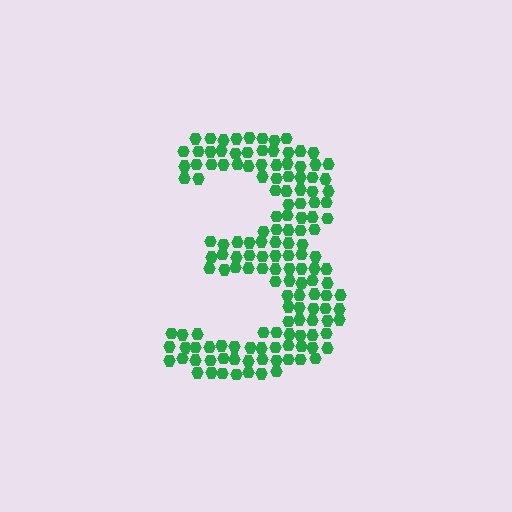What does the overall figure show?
The overall figure shows the digit 3.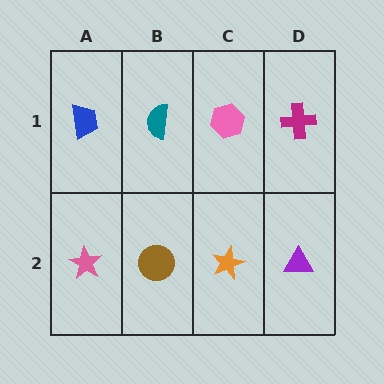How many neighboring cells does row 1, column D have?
2.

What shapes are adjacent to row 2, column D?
A magenta cross (row 1, column D), an orange star (row 2, column C).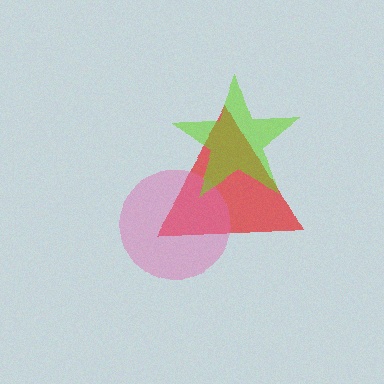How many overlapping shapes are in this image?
There are 3 overlapping shapes in the image.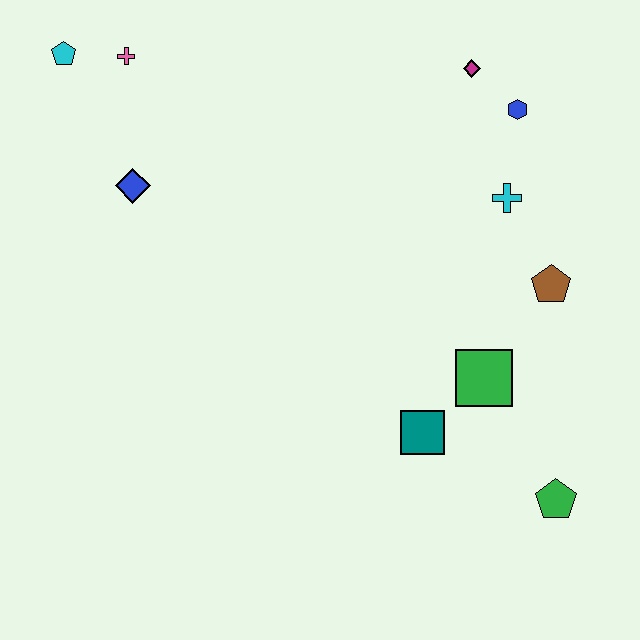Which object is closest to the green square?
The teal square is closest to the green square.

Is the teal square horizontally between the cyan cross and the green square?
No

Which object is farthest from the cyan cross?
The cyan pentagon is farthest from the cyan cross.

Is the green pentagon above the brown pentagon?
No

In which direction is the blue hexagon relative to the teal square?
The blue hexagon is above the teal square.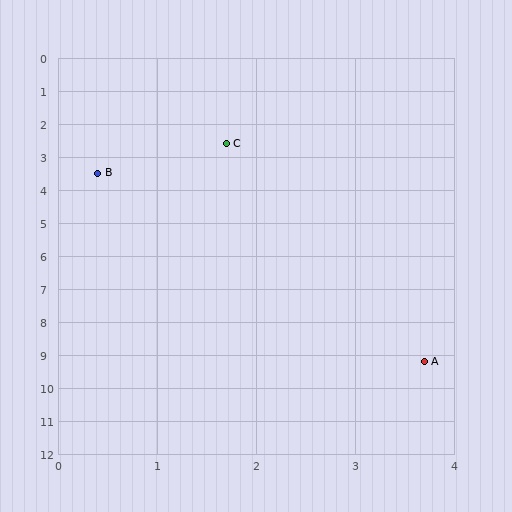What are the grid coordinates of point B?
Point B is at approximately (0.4, 3.5).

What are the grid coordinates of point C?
Point C is at approximately (1.7, 2.6).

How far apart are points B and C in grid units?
Points B and C are about 1.6 grid units apart.